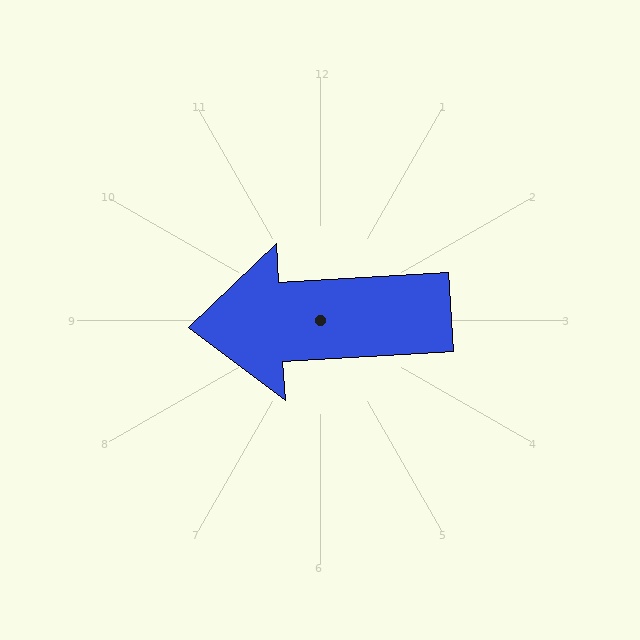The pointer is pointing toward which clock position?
Roughly 9 o'clock.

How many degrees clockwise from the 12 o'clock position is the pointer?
Approximately 267 degrees.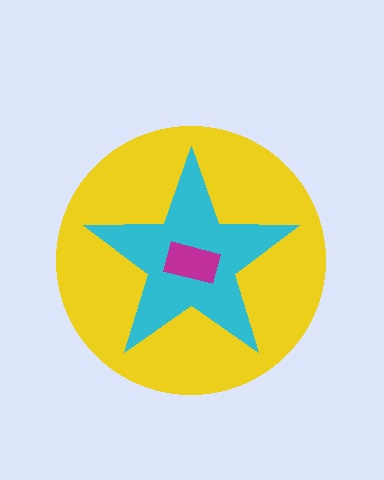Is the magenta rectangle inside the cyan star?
Yes.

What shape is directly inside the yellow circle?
The cyan star.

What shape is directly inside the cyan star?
The magenta rectangle.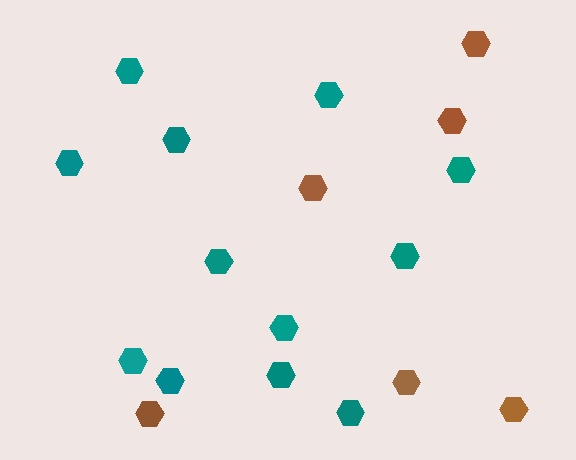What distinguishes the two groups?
There are 2 groups: one group of brown hexagons (6) and one group of teal hexagons (12).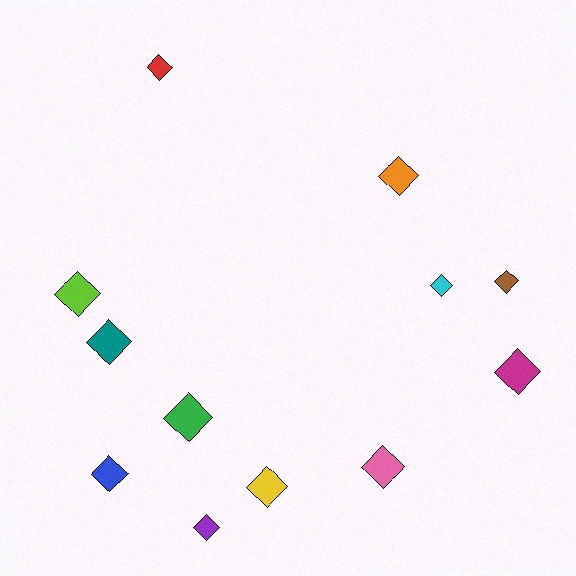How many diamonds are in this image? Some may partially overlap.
There are 12 diamonds.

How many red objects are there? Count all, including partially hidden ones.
There is 1 red object.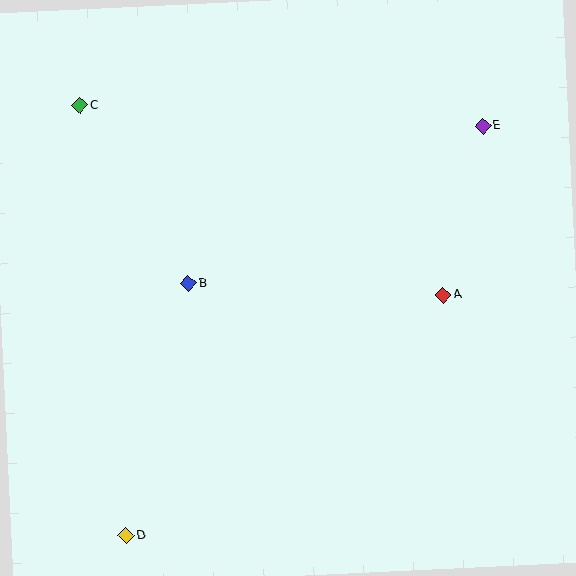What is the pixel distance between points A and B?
The distance between A and B is 255 pixels.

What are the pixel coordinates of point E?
Point E is at (483, 126).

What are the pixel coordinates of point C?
Point C is at (80, 105).